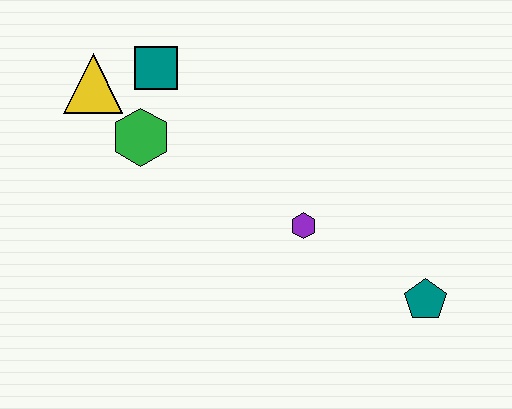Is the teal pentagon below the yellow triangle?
Yes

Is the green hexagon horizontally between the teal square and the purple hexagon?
No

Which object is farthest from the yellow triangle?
The teal pentagon is farthest from the yellow triangle.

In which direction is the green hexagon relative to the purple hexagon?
The green hexagon is to the left of the purple hexagon.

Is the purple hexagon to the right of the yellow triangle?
Yes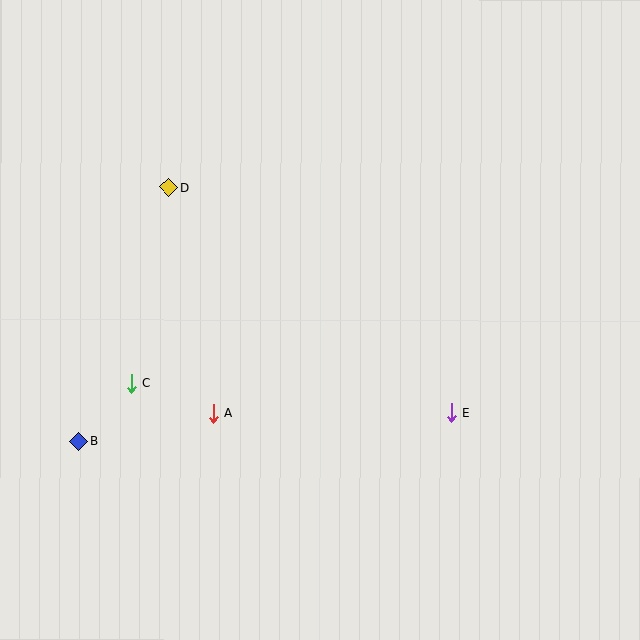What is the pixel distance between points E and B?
The distance between E and B is 374 pixels.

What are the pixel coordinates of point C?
Point C is at (131, 384).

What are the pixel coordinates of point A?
Point A is at (213, 413).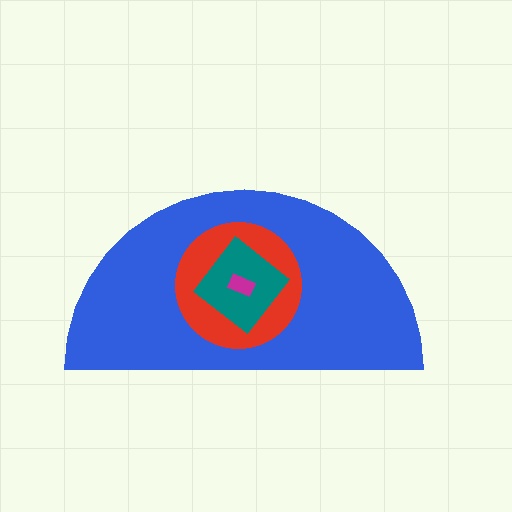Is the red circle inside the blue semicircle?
Yes.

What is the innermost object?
The magenta rectangle.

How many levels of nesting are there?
4.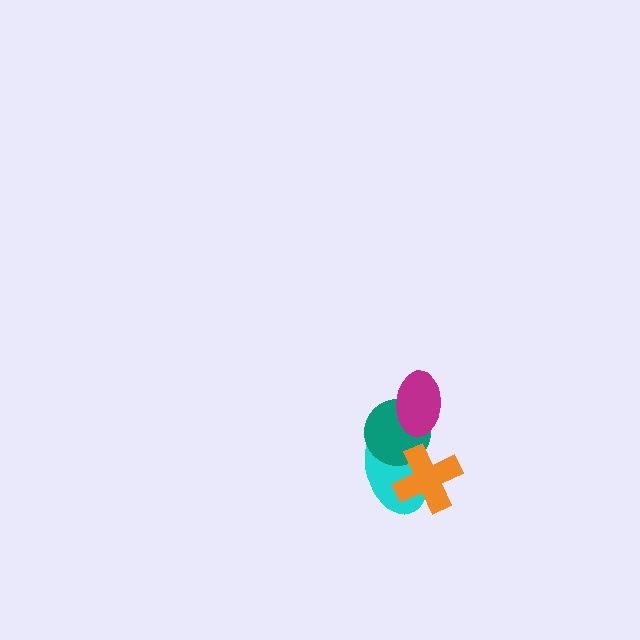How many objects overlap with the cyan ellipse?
3 objects overlap with the cyan ellipse.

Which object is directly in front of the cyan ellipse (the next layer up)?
The teal circle is directly in front of the cyan ellipse.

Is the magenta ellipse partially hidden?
No, no other shape covers it.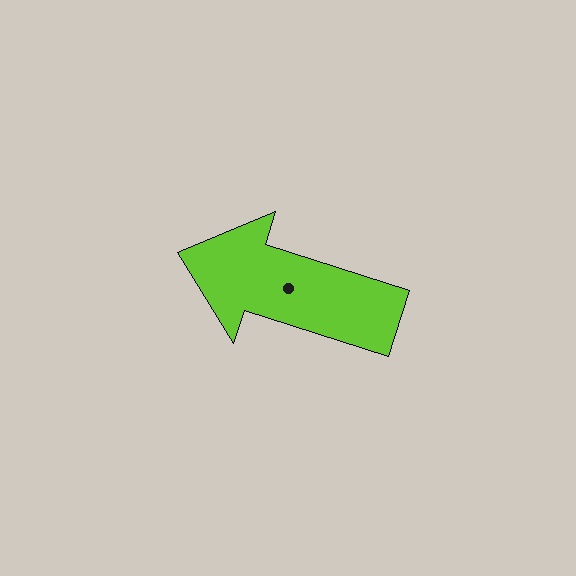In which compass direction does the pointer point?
West.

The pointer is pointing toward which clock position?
Roughly 10 o'clock.